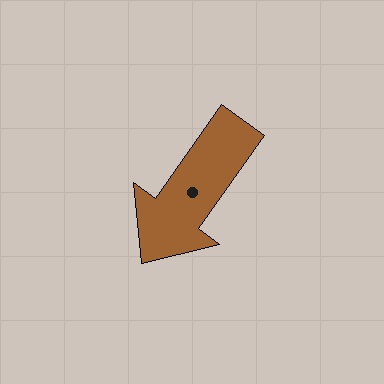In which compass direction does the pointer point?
Southwest.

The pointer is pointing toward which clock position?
Roughly 7 o'clock.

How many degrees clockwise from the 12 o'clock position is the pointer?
Approximately 215 degrees.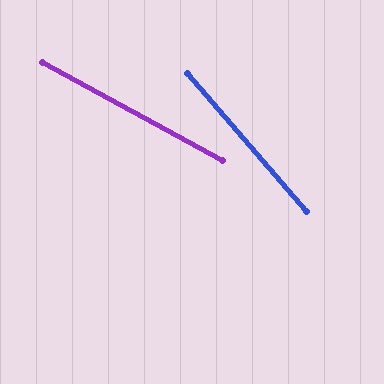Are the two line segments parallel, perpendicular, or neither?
Neither parallel nor perpendicular — they differ by about 21°.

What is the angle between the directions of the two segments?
Approximately 21 degrees.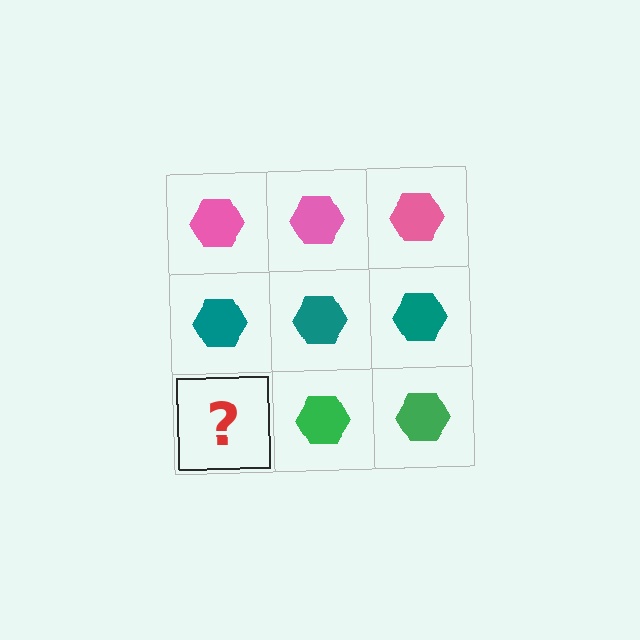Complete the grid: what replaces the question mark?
The question mark should be replaced with a green hexagon.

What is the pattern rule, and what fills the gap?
The rule is that each row has a consistent color. The gap should be filled with a green hexagon.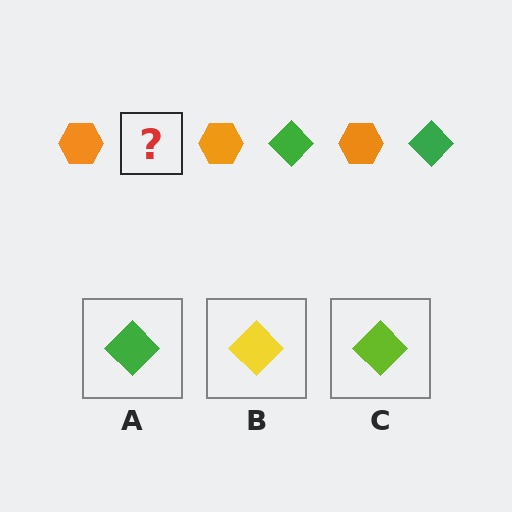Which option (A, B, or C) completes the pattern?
A.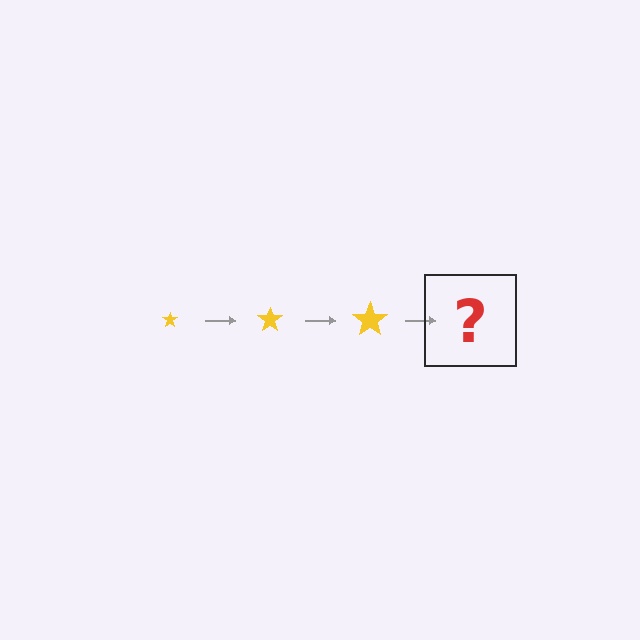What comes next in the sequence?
The next element should be a yellow star, larger than the previous one.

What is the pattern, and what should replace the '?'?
The pattern is that the star gets progressively larger each step. The '?' should be a yellow star, larger than the previous one.